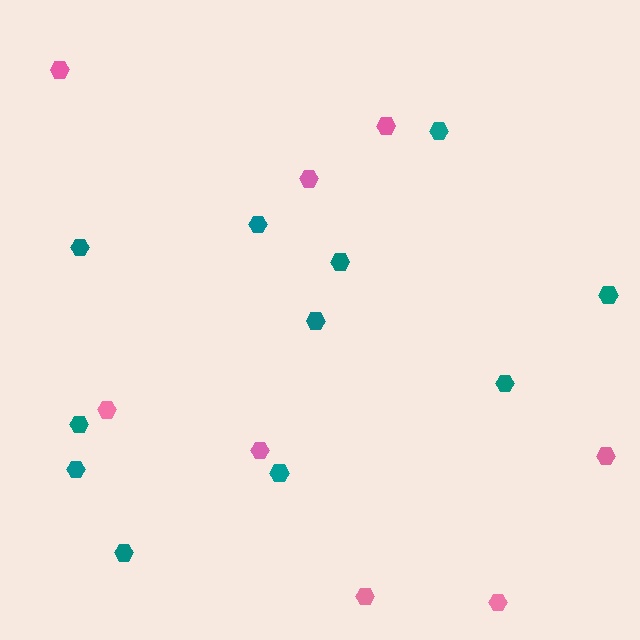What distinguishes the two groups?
There are 2 groups: one group of teal hexagons (11) and one group of pink hexagons (8).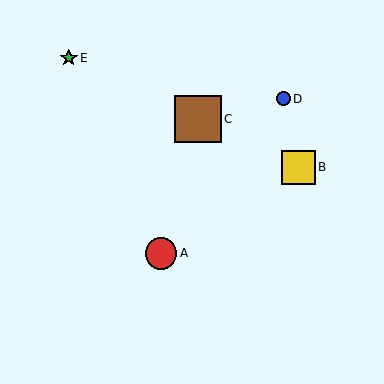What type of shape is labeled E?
Shape E is a green star.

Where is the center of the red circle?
The center of the red circle is at (161, 253).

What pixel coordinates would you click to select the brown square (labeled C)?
Click at (198, 119) to select the brown square C.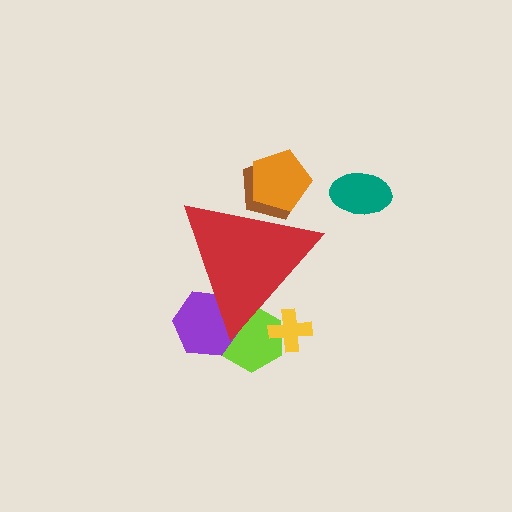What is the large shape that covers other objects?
A red triangle.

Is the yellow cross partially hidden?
Yes, the yellow cross is partially hidden behind the red triangle.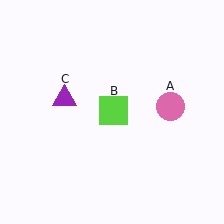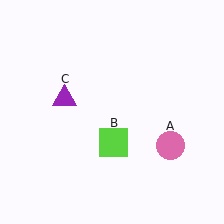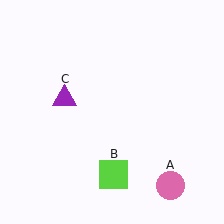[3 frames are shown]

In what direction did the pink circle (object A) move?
The pink circle (object A) moved down.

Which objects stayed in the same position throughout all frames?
Purple triangle (object C) remained stationary.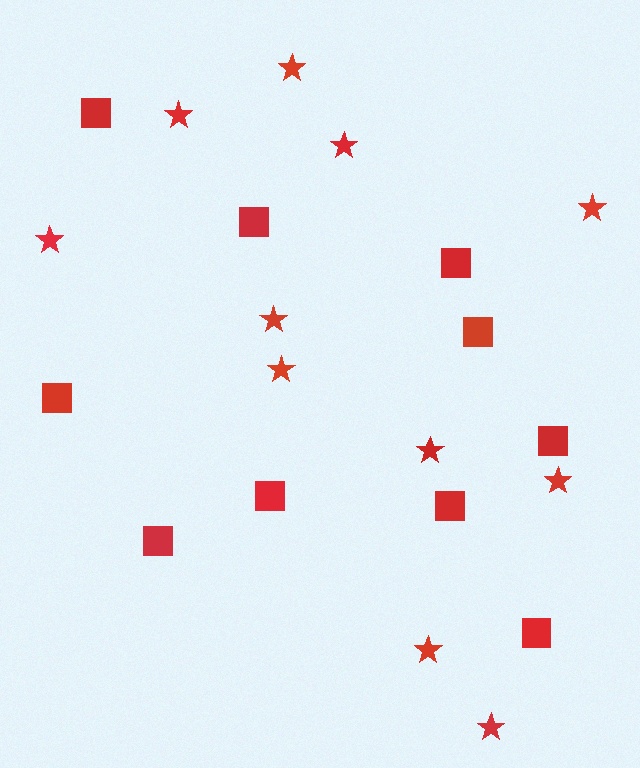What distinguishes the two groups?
There are 2 groups: one group of stars (11) and one group of squares (10).